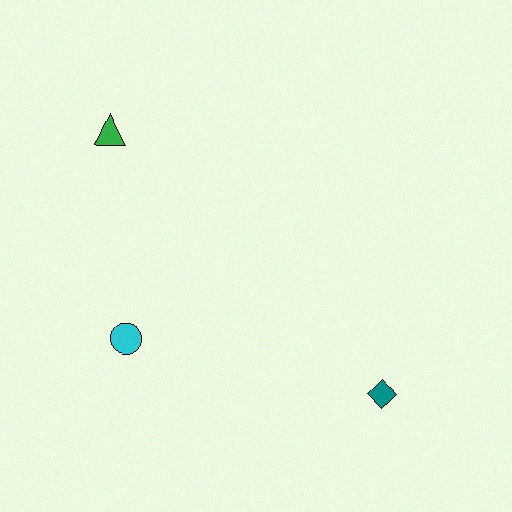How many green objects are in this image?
There is 1 green object.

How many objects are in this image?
There are 3 objects.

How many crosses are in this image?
There are no crosses.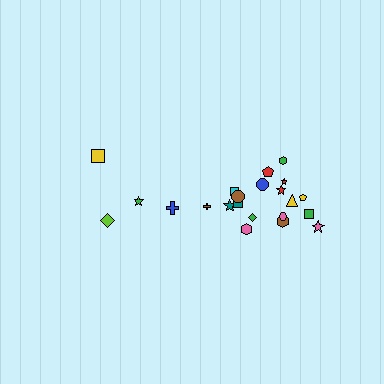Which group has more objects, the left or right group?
The right group.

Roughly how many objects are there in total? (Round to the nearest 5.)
Roughly 20 objects in total.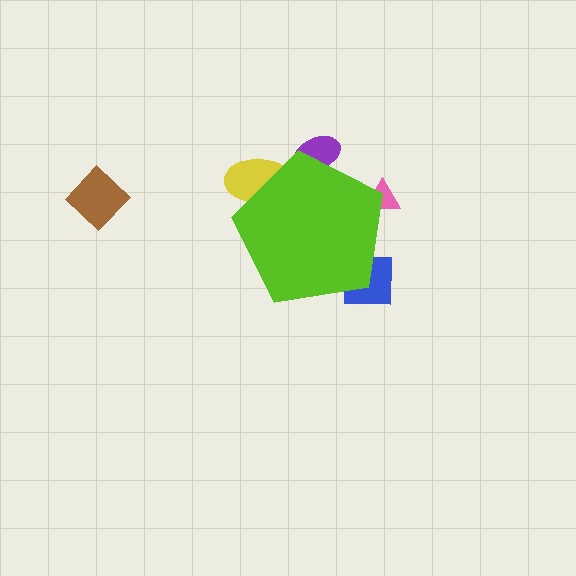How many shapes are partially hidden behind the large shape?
4 shapes are partially hidden.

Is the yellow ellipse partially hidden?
Yes, the yellow ellipse is partially hidden behind the lime pentagon.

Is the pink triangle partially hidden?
Yes, the pink triangle is partially hidden behind the lime pentagon.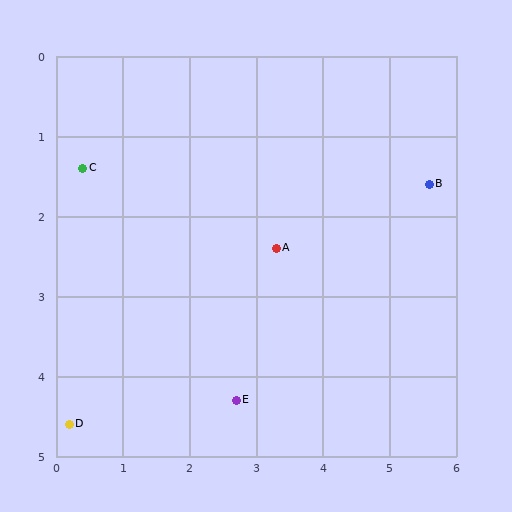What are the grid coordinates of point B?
Point B is at approximately (5.6, 1.6).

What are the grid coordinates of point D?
Point D is at approximately (0.2, 4.6).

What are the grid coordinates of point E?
Point E is at approximately (2.7, 4.3).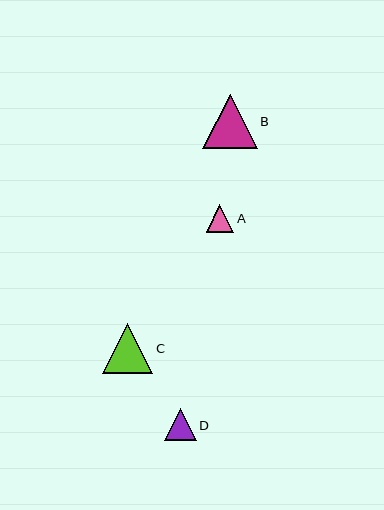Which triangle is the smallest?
Triangle A is the smallest with a size of approximately 27 pixels.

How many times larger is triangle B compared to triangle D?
Triangle B is approximately 1.7 times the size of triangle D.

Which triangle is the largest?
Triangle B is the largest with a size of approximately 54 pixels.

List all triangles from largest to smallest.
From largest to smallest: B, C, D, A.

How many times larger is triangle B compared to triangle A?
Triangle B is approximately 2.0 times the size of triangle A.